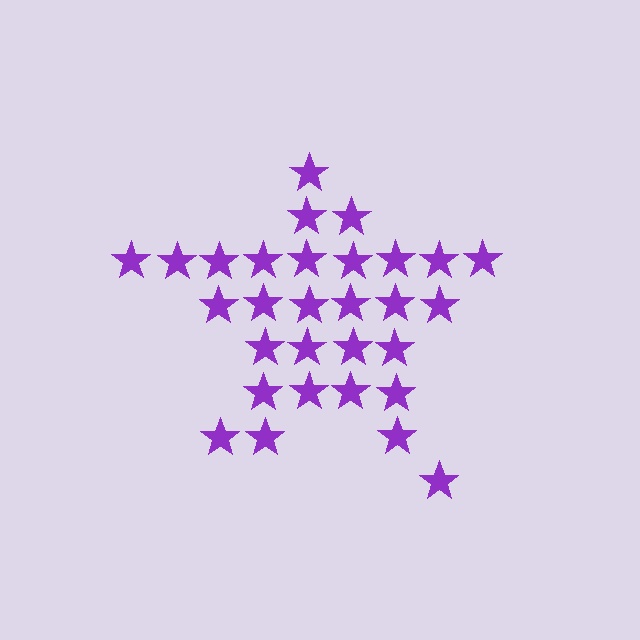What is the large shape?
The large shape is a star.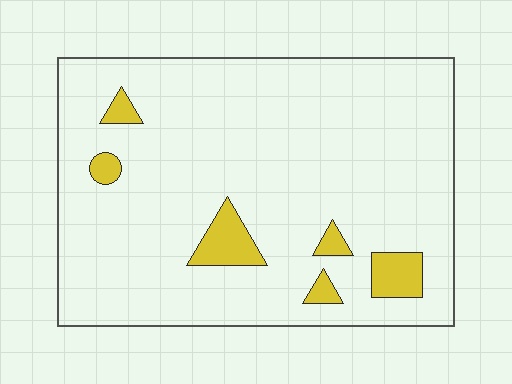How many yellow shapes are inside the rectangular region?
6.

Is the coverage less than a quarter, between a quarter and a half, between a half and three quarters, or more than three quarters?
Less than a quarter.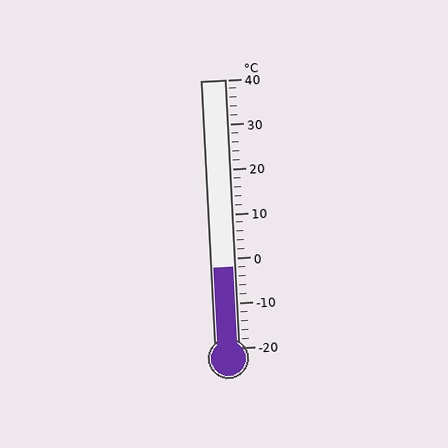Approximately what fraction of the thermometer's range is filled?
The thermometer is filled to approximately 30% of its range.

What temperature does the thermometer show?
The thermometer shows approximately -2°C.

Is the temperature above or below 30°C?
The temperature is below 30°C.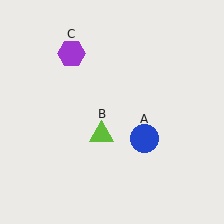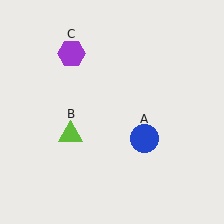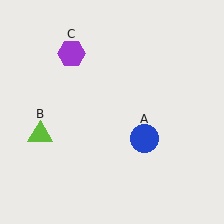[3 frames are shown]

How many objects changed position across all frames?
1 object changed position: lime triangle (object B).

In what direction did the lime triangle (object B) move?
The lime triangle (object B) moved left.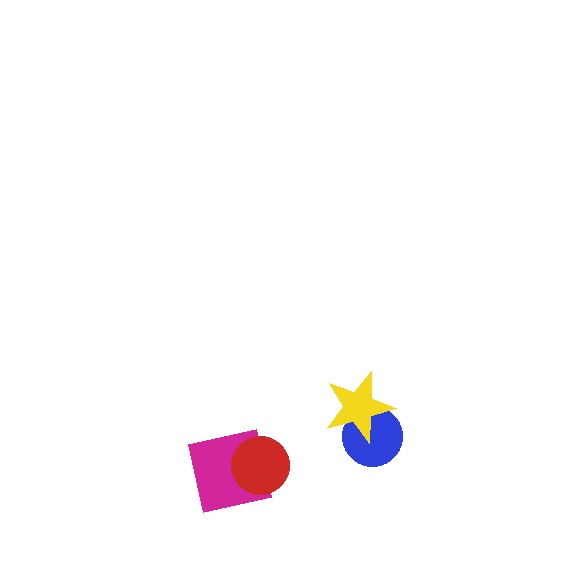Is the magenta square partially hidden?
Yes, it is partially covered by another shape.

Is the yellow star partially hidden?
No, no other shape covers it.